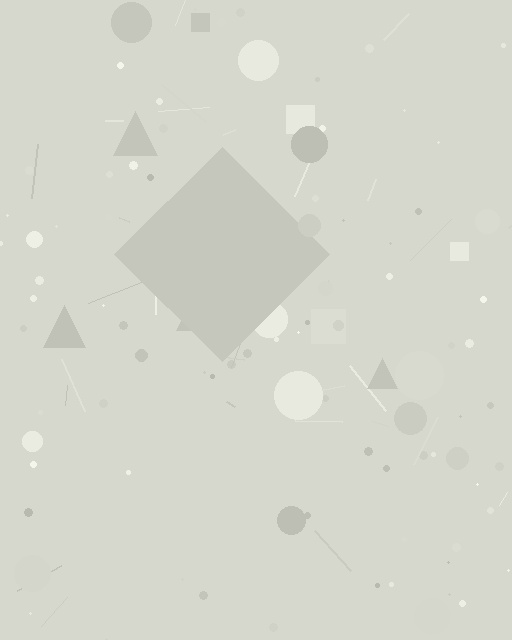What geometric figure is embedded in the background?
A diamond is embedded in the background.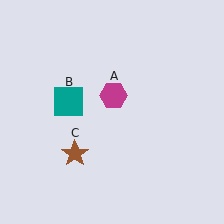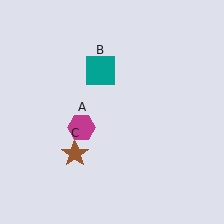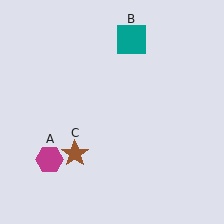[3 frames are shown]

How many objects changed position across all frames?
2 objects changed position: magenta hexagon (object A), teal square (object B).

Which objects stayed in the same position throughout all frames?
Brown star (object C) remained stationary.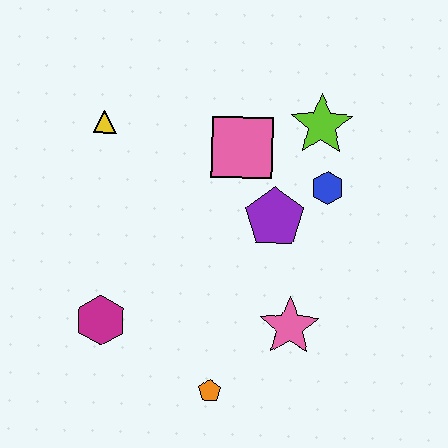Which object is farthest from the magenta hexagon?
The lime star is farthest from the magenta hexagon.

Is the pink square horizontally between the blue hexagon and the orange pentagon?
Yes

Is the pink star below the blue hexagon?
Yes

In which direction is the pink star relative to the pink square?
The pink star is below the pink square.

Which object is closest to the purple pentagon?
The blue hexagon is closest to the purple pentagon.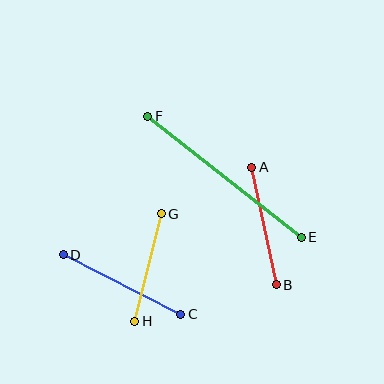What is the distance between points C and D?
The distance is approximately 131 pixels.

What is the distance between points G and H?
The distance is approximately 111 pixels.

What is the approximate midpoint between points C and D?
The midpoint is at approximately (122, 284) pixels.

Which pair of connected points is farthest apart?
Points E and F are farthest apart.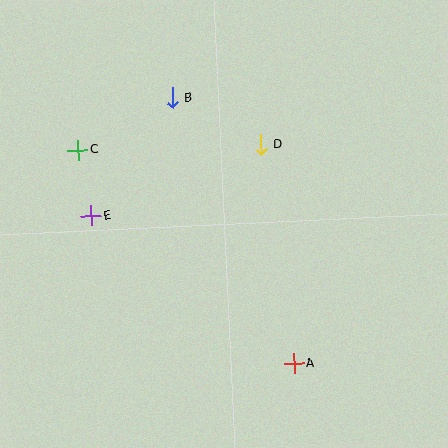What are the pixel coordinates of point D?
Point D is at (261, 145).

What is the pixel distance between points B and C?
The distance between B and C is 107 pixels.